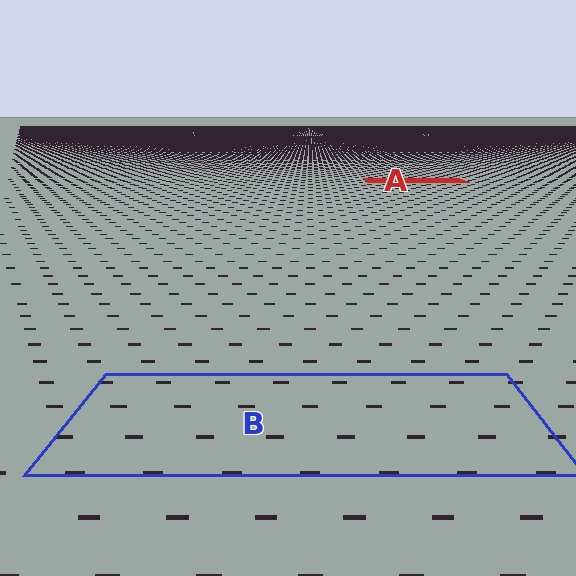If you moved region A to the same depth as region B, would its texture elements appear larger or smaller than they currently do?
They would appear larger. At a closer depth, the same texture elements are projected at a bigger on-screen size.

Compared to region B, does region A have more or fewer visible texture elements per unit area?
Region A has more texture elements per unit area — they are packed more densely because it is farther away.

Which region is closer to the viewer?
Region B is closer. The texture elements there are larger and more spread out.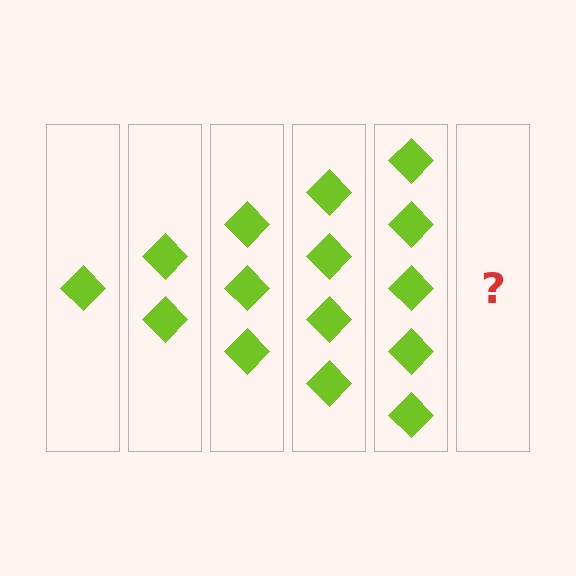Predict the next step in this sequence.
The next step is 6 diamonds.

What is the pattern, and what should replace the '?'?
The pattern is that each step adds one more diamond. The '?' should be 6 diamonds.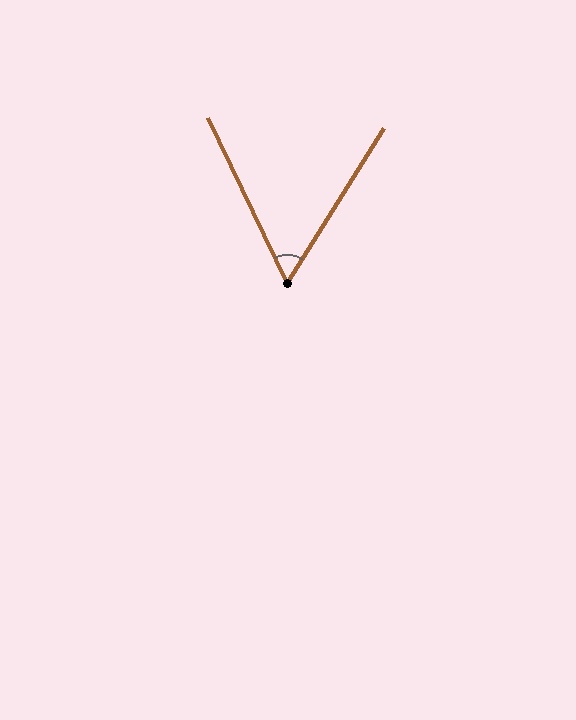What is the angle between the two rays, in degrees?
Approximately 58 degrees.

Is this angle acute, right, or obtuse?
It is acute.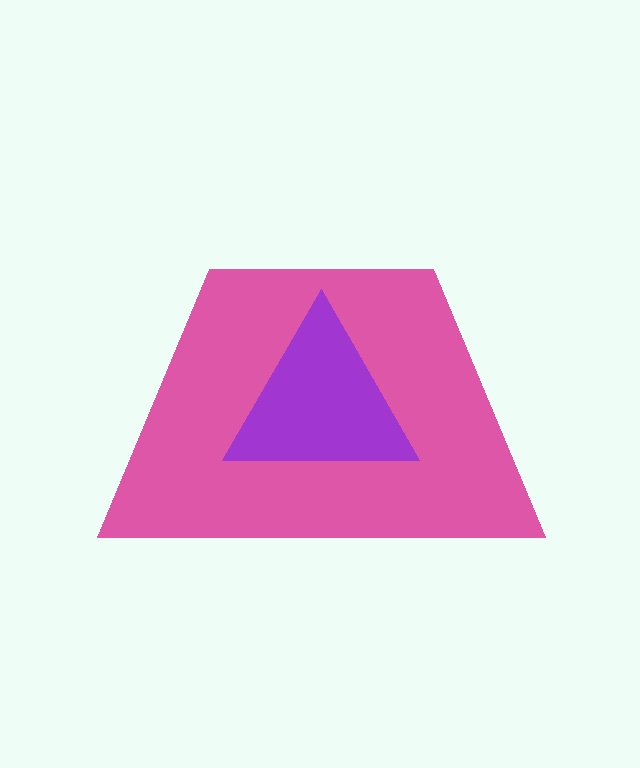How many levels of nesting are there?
2.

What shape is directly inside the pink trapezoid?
The purple triangle.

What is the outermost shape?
The pink trapezoid.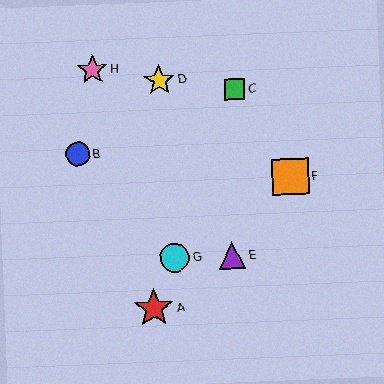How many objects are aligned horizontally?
2 objects (E, G) are aligned horizontally.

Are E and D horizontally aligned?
No, E is at y≈256 and D is at y≈80.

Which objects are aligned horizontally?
Objects E, G are aligned horizontally.